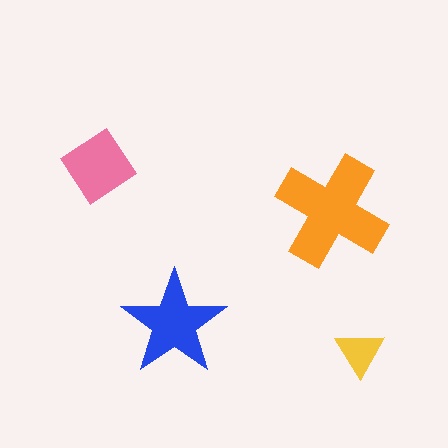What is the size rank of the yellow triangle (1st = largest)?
4th.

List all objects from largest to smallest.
The orange cross, the blue star, the pink diamond, the yellow triangle.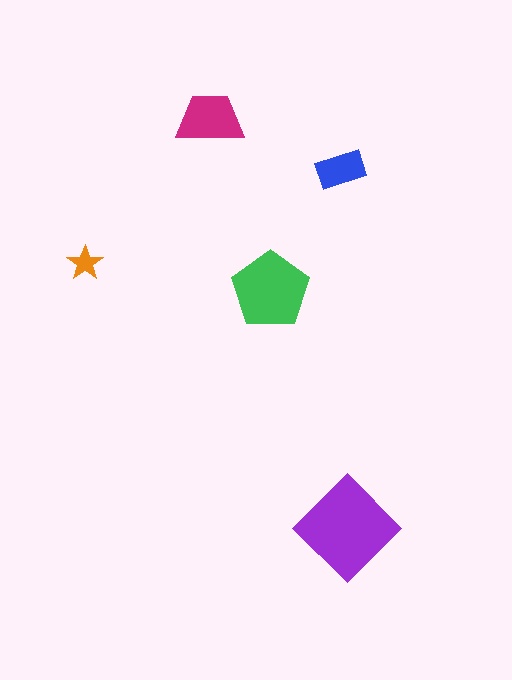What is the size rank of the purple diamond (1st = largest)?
1st.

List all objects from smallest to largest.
The orange star, the blue rectangle, the magenta trapezoid, the green pentagon, the purple diamond.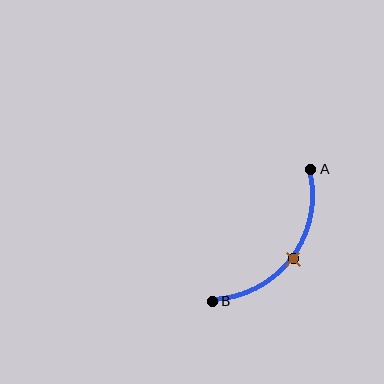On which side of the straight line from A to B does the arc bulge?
The arc bulges below and to the right of the straight line connecting A and B.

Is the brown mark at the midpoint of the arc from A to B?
Yes. The brown mark lies on the arc at equal arc-length from both A and B — it is the arc midpoint.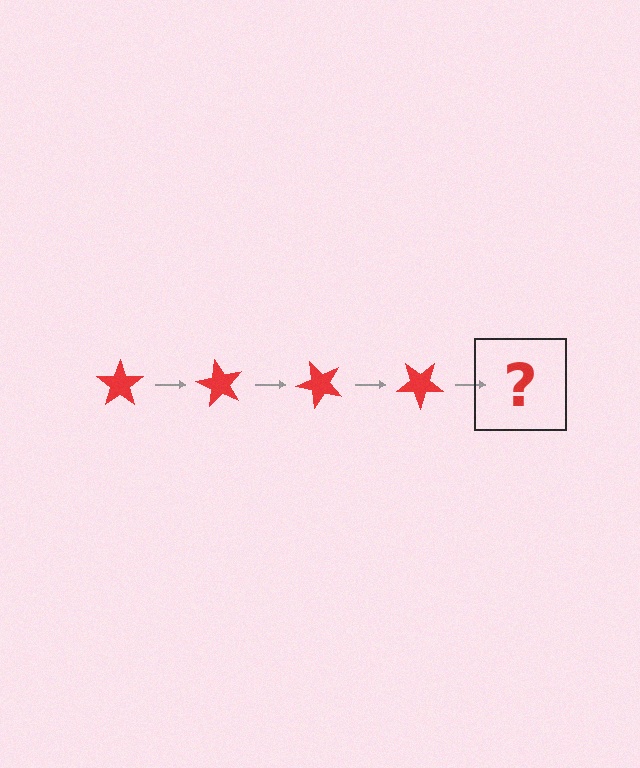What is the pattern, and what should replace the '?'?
The pattern is that the star rotates 60 degrees each step. The '?' should be a red star rotated 240 degrees.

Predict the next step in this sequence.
The next step is a red star rotated 240 degrees.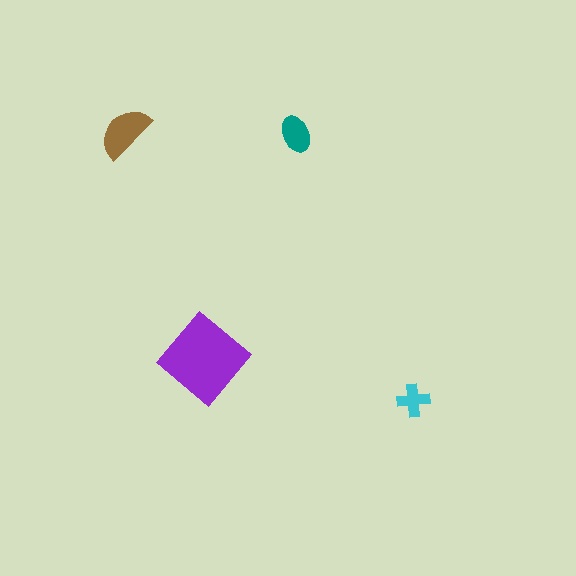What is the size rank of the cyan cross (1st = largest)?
4th.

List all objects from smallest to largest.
The cyan cross, the teal ellipse, the brown semicircle, the purple diamond.